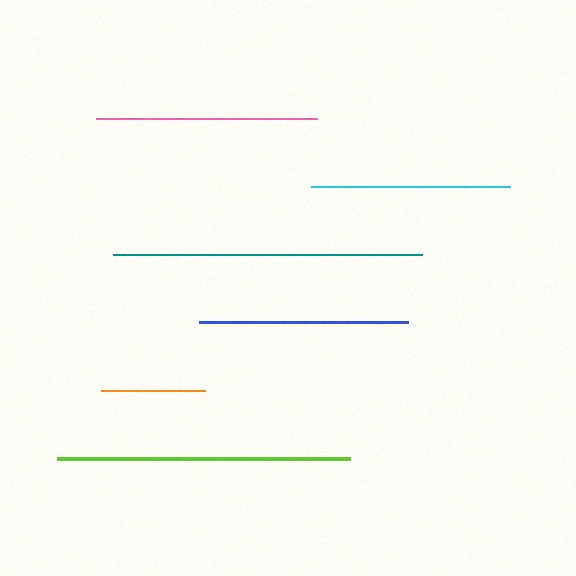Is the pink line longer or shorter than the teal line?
The teal line is longer than the pink line.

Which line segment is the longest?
The teal line is the longest at approximately 309 pixels.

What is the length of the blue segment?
The blue segment is approximately 209 pixels long.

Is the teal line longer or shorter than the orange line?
The teal line is longer than the orange line.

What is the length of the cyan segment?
The cyan segment is approximately 198 pixels long.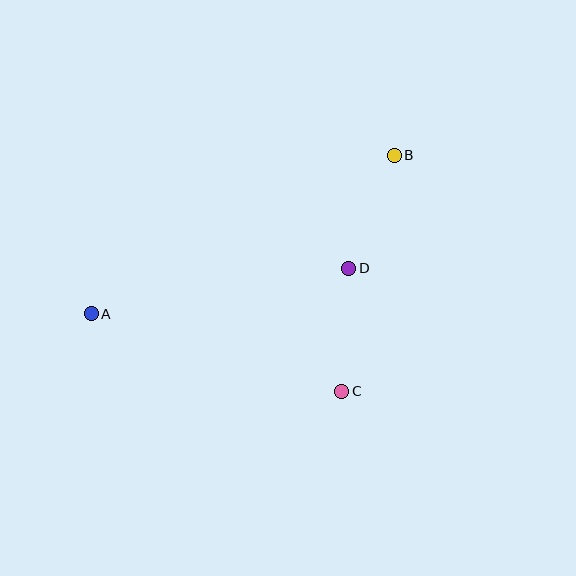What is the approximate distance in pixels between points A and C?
The distance between A and C is approximately 262 pixels.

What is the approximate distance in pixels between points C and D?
The distance between C and D is approximately 123 pixels.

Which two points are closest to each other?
Points B and D are closest to each other.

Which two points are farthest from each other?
Points A and B are farthest from each other.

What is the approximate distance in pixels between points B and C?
The distance between B and C is approximately 241 pixels.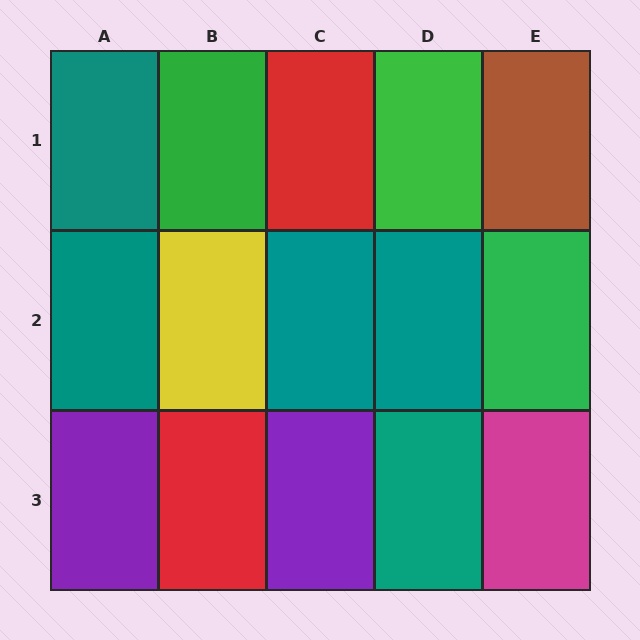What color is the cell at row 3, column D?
Teal.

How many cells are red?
2 cells are red.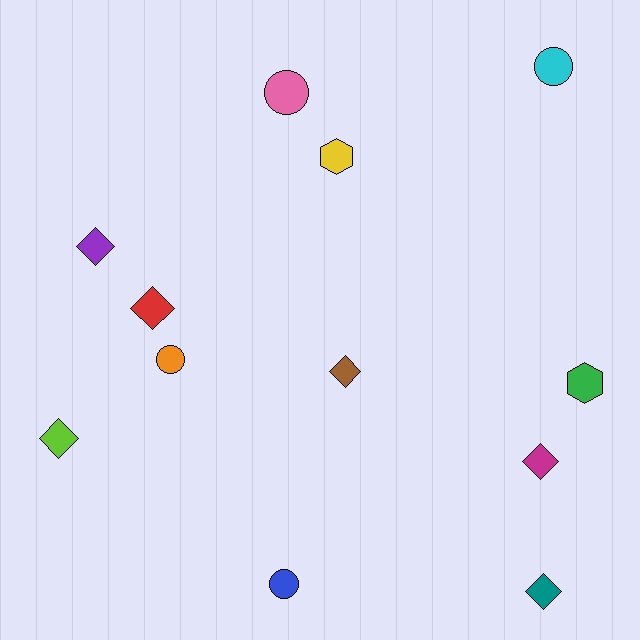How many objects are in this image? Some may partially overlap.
There are 12 objects.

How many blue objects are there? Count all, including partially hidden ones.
There is 1 blue object.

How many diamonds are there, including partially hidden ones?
There are 6 diamonds.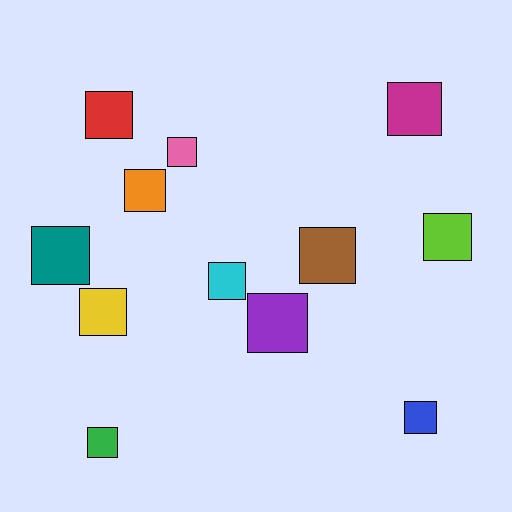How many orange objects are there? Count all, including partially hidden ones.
There is 1 orange object.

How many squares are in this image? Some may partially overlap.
There are 12 squares.